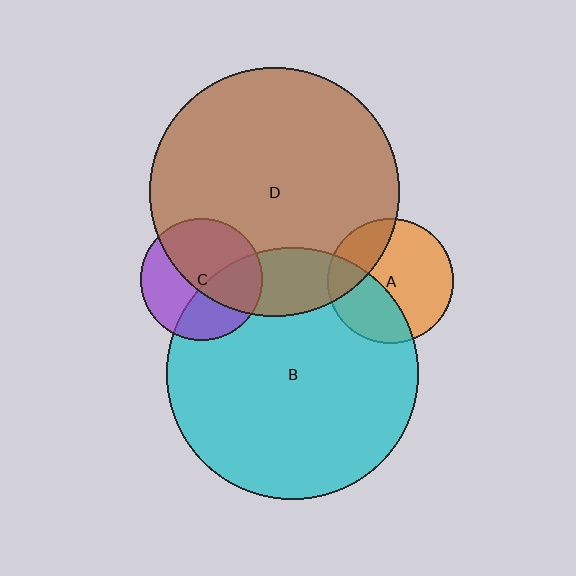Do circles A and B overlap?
Yes.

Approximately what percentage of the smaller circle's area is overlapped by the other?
Approximately 35%.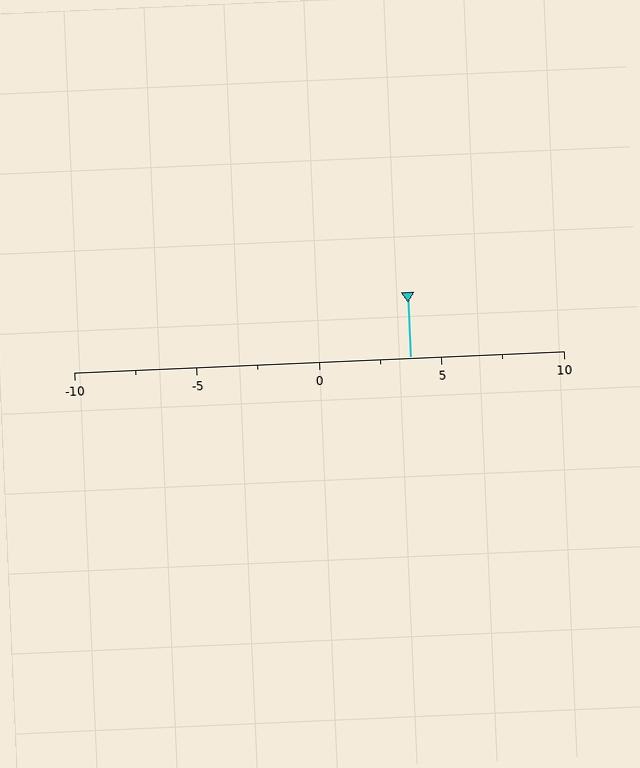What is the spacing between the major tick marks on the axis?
The major ticks are spaced 5 apart.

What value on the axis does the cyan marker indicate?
The marker indicates approximately 3.8.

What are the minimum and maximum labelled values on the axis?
The axis runs from -10 to 10.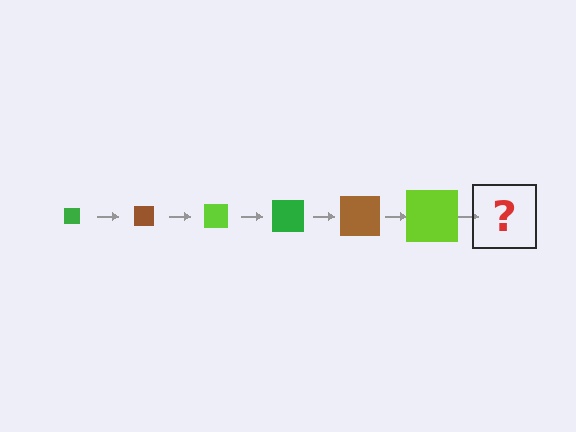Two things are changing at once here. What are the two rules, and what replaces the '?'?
The two rules are that the square grows larger each step and the color cycles through green, brown, and lime. The '?' should be a green square, larger than the previous one.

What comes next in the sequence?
The next element should be a green square, larger than the previous one.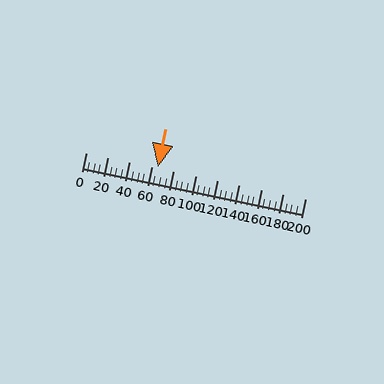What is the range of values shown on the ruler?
The ruler shows values from 0 to 200.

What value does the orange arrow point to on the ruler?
The orange arrow points to approximately 65.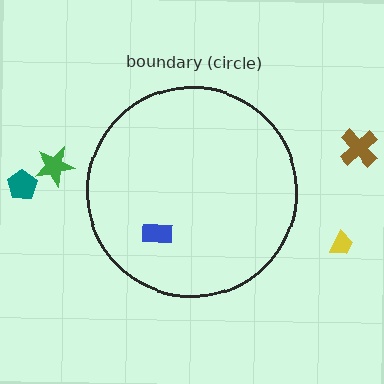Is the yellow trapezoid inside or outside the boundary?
Outside.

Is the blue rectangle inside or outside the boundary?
Inside.